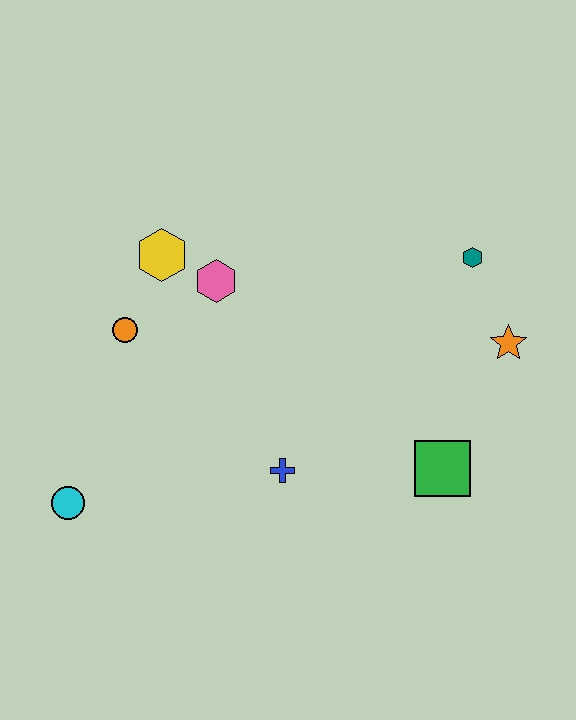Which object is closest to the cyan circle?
The orange circle is closest to the cyan circle.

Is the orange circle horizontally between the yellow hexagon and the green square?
No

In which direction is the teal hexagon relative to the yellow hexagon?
The teal hexagon is to the right of the yellow hexagon.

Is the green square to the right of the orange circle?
Yes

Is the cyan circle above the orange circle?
No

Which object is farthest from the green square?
The cyan circle is farthest from the green square.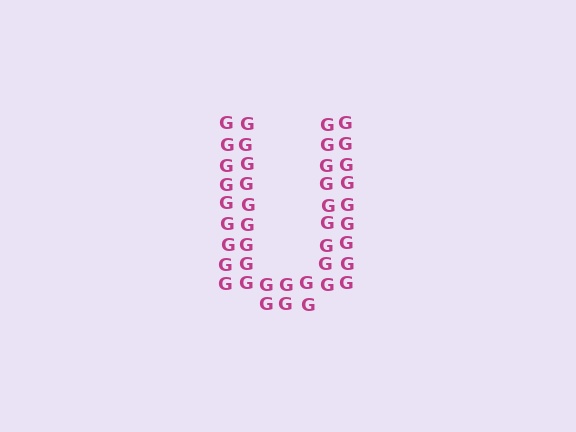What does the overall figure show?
The overall figure shows the letter U.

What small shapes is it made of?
It is made of small letter G's.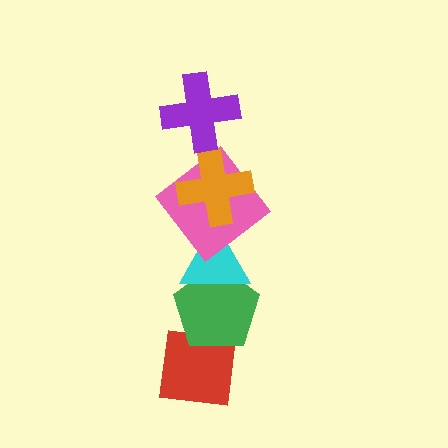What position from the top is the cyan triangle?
The cyan triangle is 4th from the top.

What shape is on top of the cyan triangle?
The pink diamond is on top of the cyan triangle.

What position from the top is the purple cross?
The purple cross is 1st from the top.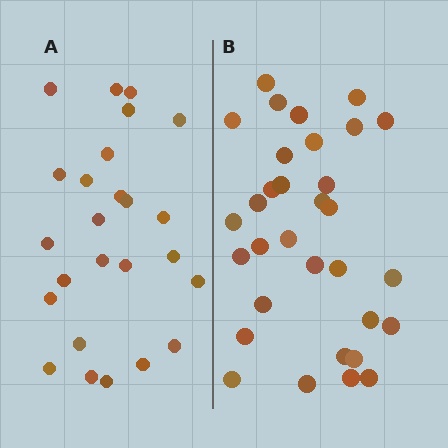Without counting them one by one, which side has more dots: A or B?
Region B (the right region) has more dots.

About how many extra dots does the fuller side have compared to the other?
Region B has roughly 8 or so more dots than region A.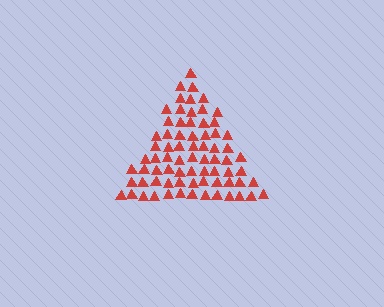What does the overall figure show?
The overall figure shows a triangle.